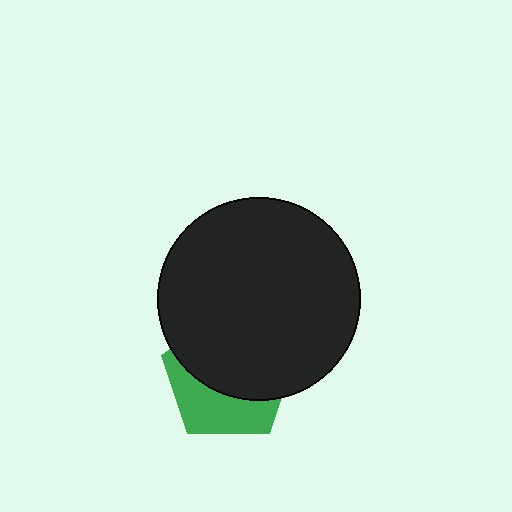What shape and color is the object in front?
The object in front is a black circle.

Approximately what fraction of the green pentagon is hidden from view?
Roughly 62% of the green pentagon is hidden behind the black circle.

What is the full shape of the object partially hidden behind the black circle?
The partially hidden object is a green pentagon.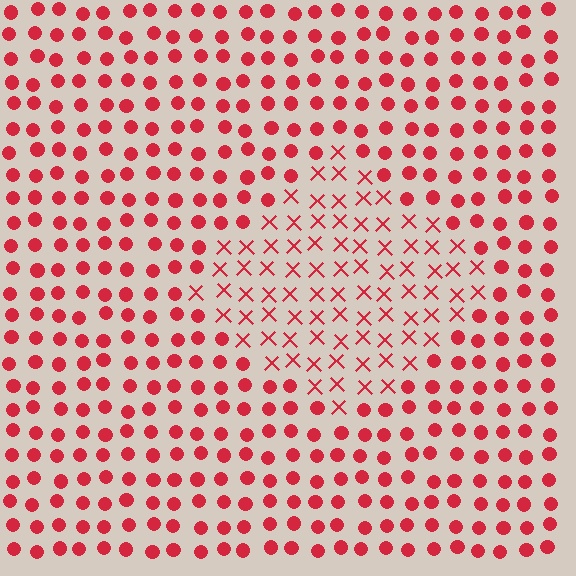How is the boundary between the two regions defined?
The boundary is defined by a change in element shape: X marks inside vs. circles outside. All elements share the same color and spacing.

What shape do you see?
I see a diamond.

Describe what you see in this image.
The image is filled with small red elements arranged in a uniform grid. A diamond-shaped region contains X marks, while the surrounding area contains circles. The boundary is defined purely by the change in element shape.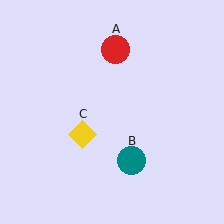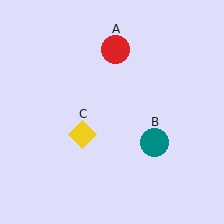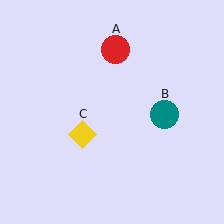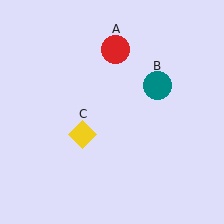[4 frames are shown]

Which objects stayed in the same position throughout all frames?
Red circle (object A) and yellow diamond (object C) remained stationary.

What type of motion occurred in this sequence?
The teal circle (object B) rotated counterclockwise around the center of the scene.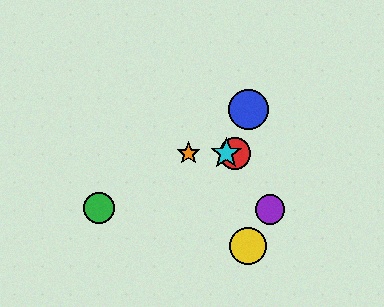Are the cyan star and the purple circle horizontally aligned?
No, the cyan star is at y≈153 and the purple circle is at y≈209.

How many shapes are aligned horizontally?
3 shapes (the red circle, the orange star, the cyan star) are aligned horizontally.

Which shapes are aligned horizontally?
The red circle, the orange star, the cyan star are aligned horizontally.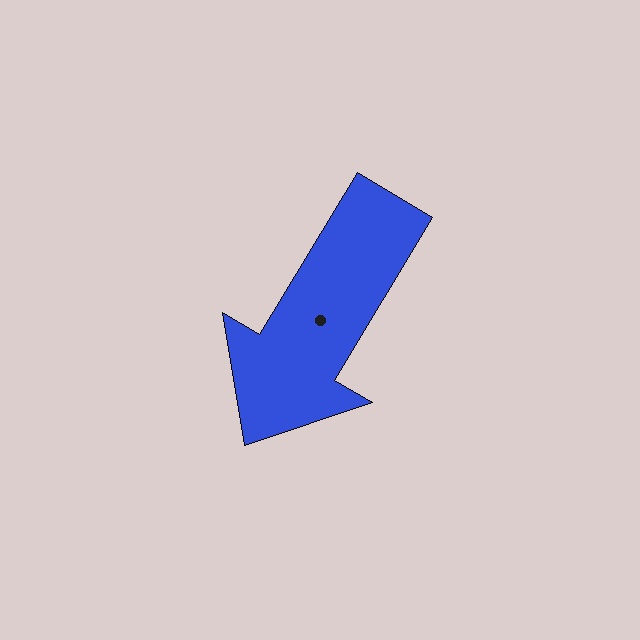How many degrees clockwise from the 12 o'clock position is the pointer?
Approximately 211 degrees.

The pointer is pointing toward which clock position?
Roughly 7 o'clock.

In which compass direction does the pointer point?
Southwest.